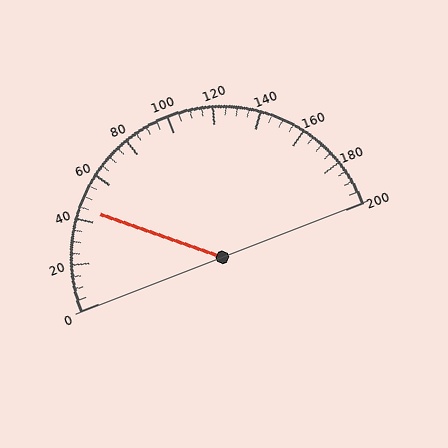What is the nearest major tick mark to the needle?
The nearest major tick mark is 40.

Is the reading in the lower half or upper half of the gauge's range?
The reading is in the lower half of the range (0 to 200).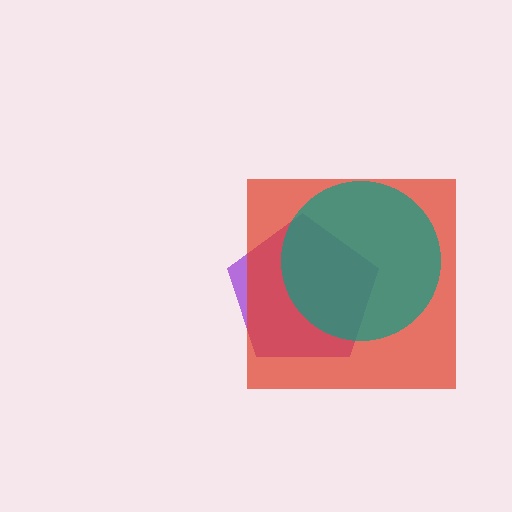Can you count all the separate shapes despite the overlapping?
Yes, there are 3 separate shapes.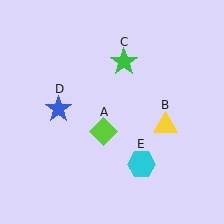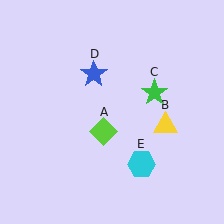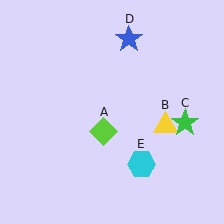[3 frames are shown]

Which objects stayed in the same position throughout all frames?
Lime diamond (object A) and yellow triangle (object B) and cyan hexagon (object E) remained stationary.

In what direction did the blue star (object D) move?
The blue star (object D) moved up and to the right.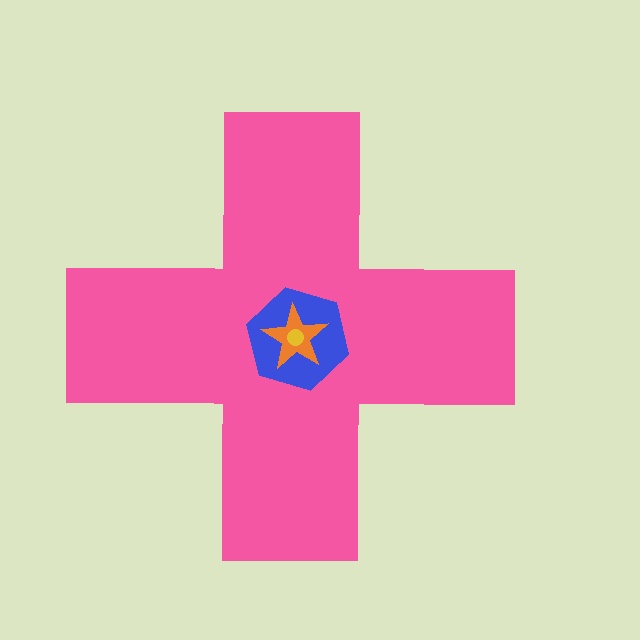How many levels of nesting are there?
4.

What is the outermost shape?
The pink cross.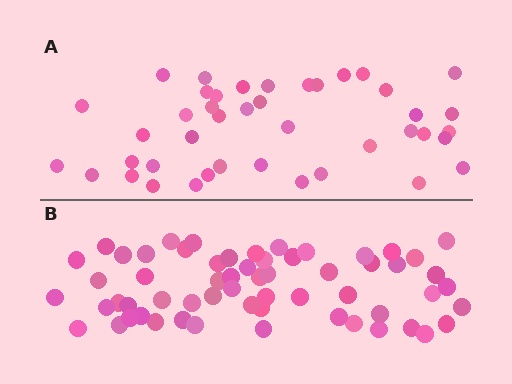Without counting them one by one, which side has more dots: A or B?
Region B (the bottom region) has more dots.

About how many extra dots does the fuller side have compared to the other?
Region B has approximately 20 more dots than region A.